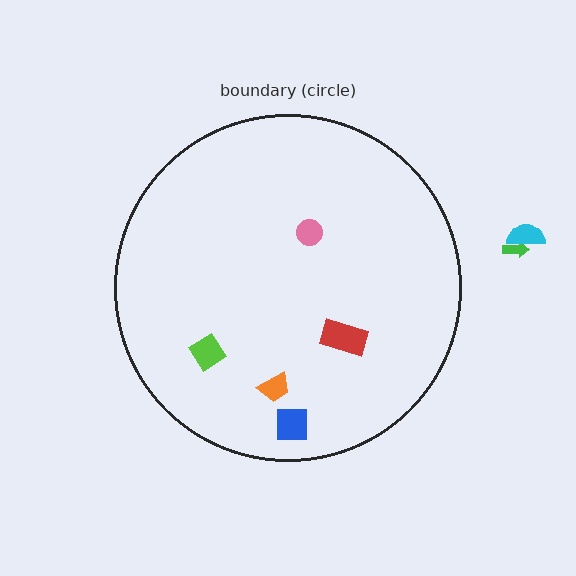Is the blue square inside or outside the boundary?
Inside.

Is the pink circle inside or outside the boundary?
Inside.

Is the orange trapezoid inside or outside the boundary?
Inside.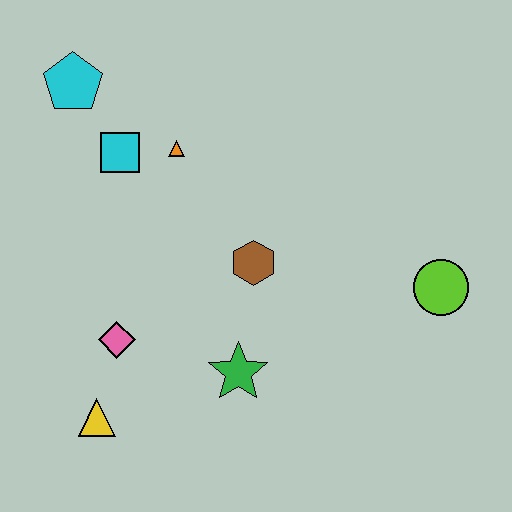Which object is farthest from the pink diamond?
The lime circle is farthest from the pink diamond.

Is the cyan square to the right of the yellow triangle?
Yes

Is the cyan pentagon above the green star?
Yes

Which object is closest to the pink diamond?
The yellow triangle is closest to the pink diamond.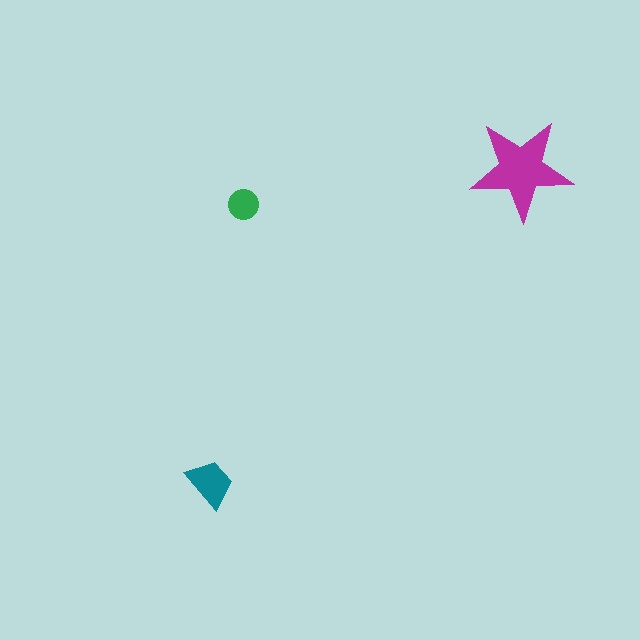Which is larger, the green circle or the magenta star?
The magenta star.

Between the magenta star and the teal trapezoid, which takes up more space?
The magenta star.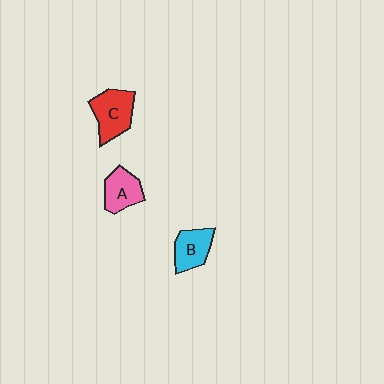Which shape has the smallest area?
Shape B (cyan).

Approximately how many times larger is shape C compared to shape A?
Approximately 1.3 times.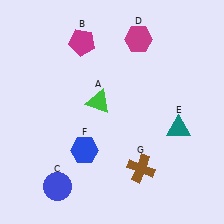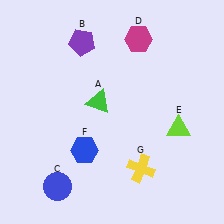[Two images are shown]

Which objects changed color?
B changed from magenta to purple. E changed from teal to lime. G changed from brown to yellow.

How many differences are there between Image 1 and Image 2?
There are 3 differences between the two images.